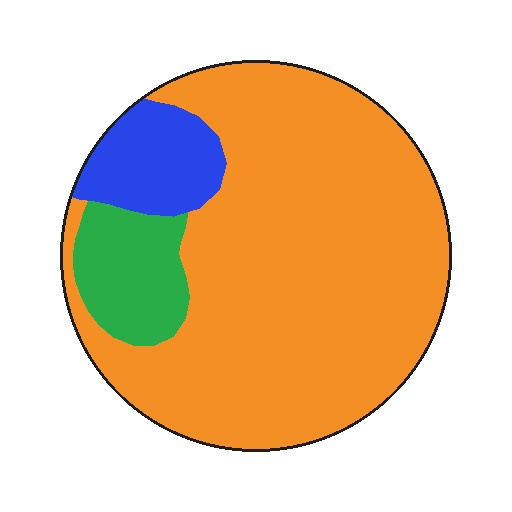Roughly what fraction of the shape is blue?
Blue takes up about one tenth (1/10) of the shape.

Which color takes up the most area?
Orange, at roughly 80%.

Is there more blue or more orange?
Orange.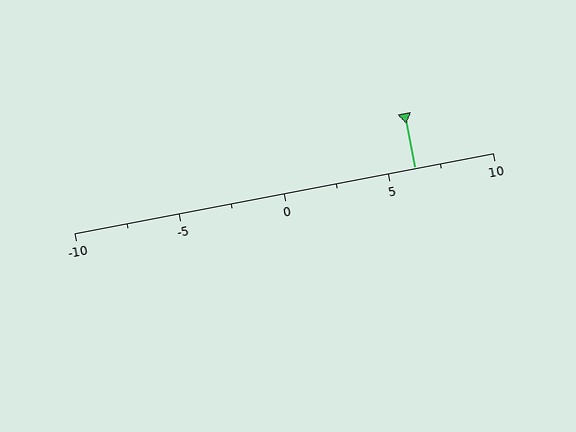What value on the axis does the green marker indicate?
The marker indicates approximately 6.2.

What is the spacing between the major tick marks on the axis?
The major ticks are spaced 5 apart.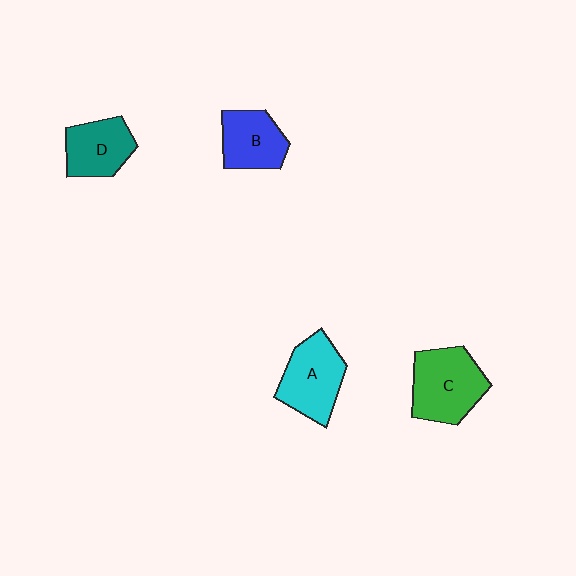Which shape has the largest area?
Shape C (green).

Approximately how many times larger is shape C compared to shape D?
Approximately 1.4 times.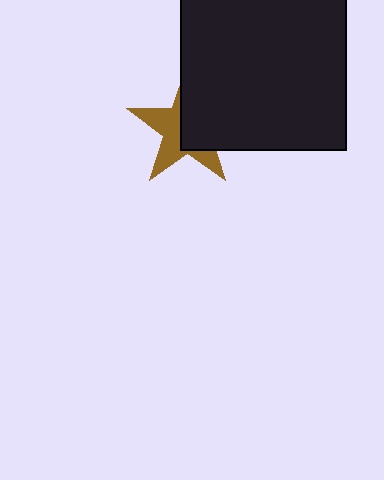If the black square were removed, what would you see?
You would see the complete brown star.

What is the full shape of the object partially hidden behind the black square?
The partially hidden object is a brown star.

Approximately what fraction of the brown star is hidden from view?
Roughly 53% of the brown star is hidden behind the black square.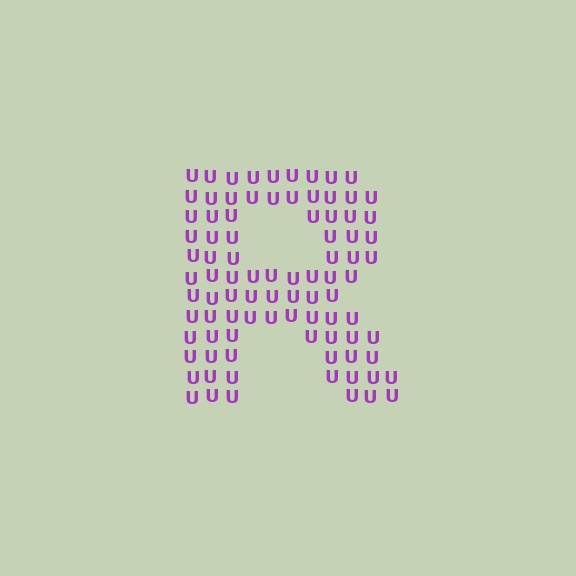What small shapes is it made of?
It is made of small letter U's.